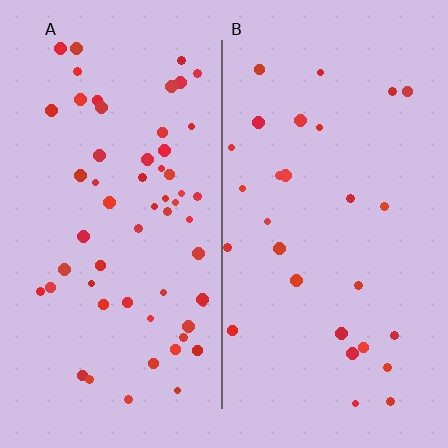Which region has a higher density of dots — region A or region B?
A (the left).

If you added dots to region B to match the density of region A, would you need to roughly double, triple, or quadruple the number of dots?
Approximately double.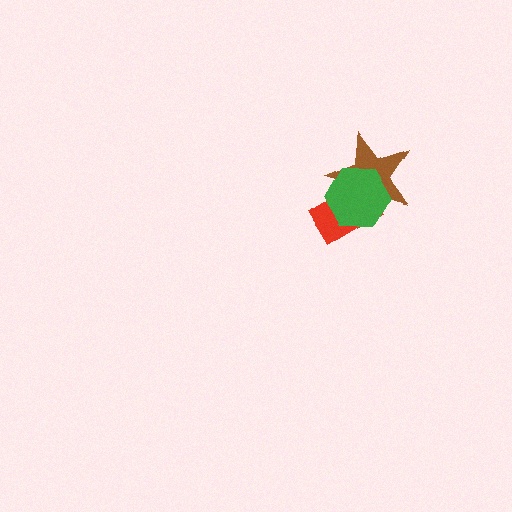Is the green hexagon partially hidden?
No, no other shape covers it.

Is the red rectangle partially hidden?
Yes, it is partially covered by another shape.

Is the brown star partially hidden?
Yes, it is partially covered by another shape.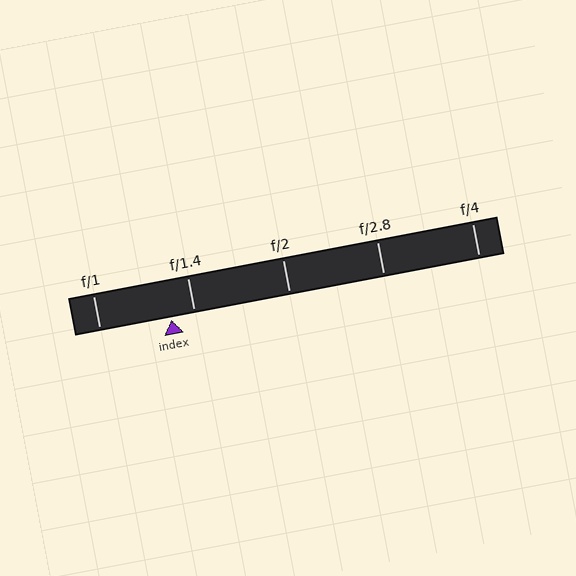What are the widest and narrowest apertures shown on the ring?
The widest aperture shown is f/1 and the narrowest is f/4.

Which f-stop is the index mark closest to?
The index mark is closest to f/1.4.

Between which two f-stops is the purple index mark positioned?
The index mark is between f/1 and f/1.4.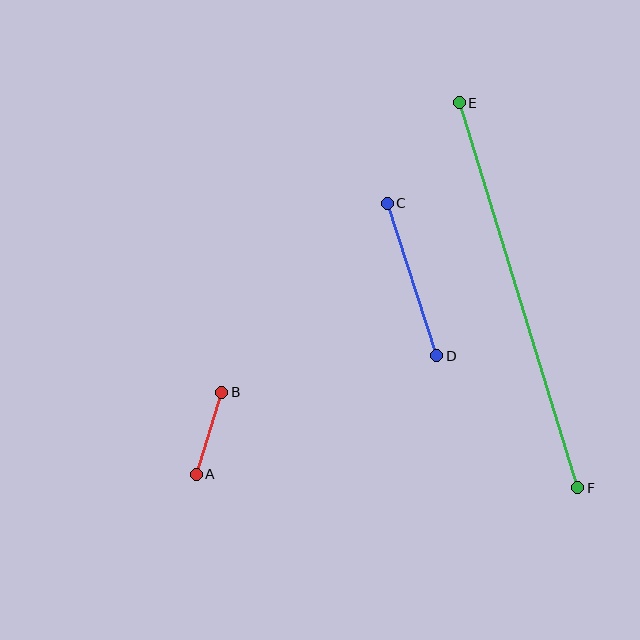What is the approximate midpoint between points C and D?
The midpoint is at approximately (412, 279) pixels.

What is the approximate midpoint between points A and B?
The midpoint is at approximately (209, 433) pixels.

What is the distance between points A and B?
The distance is approximately 86 pixels.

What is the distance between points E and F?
The distance is approximately 403 pixels.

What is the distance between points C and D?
The distance is approximately 160 pixels.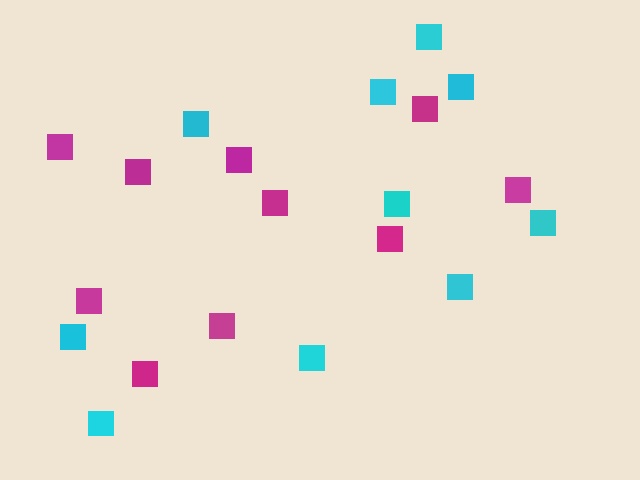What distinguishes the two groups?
There are 2 groups: one group of magenta squares (10) and one group of cyan squares (10).